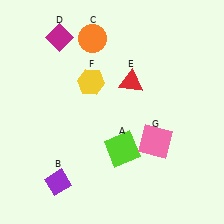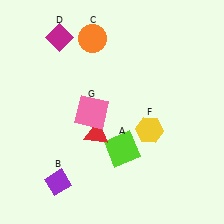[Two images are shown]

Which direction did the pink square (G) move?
The pink square (G) moved left.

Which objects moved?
The objects that moved are: the red triangle (E), the yellow hexagon (F), the pink square (G).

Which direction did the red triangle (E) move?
The red triangle (E) moved down.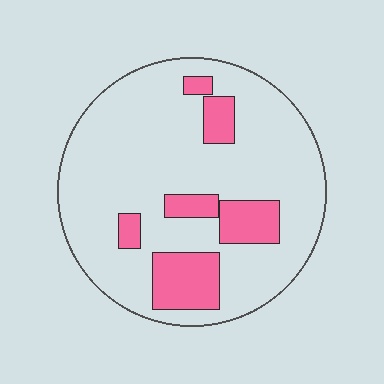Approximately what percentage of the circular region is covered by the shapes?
Approximately 20%.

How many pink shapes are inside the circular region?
6.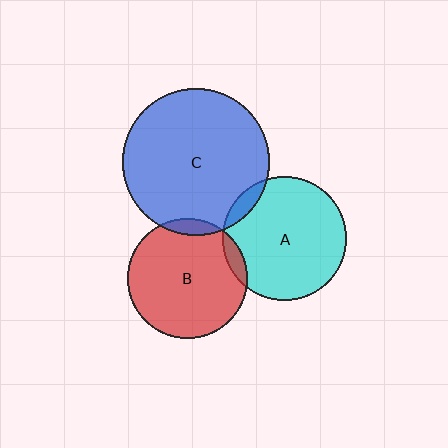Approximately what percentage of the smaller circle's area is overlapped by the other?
Approximately 5%.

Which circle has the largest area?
Circle C (blue).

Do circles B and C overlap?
Yes.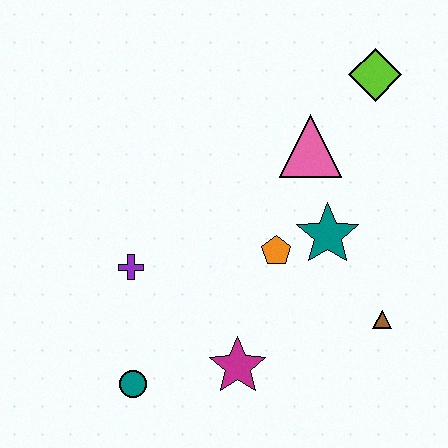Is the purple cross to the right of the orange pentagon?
No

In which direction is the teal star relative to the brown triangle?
The teal star is above the brown triangle.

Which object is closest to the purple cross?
The teal circle is closest to the purple cross.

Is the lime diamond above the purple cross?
Yes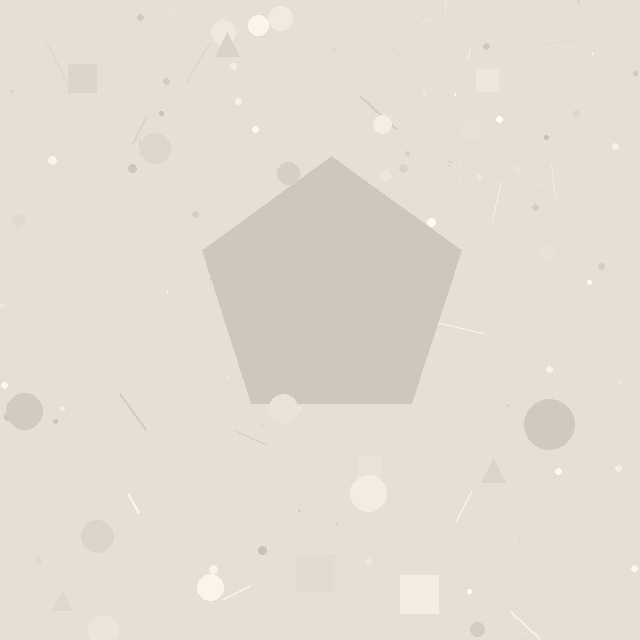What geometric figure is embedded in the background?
A pentagon is embedded in the background.